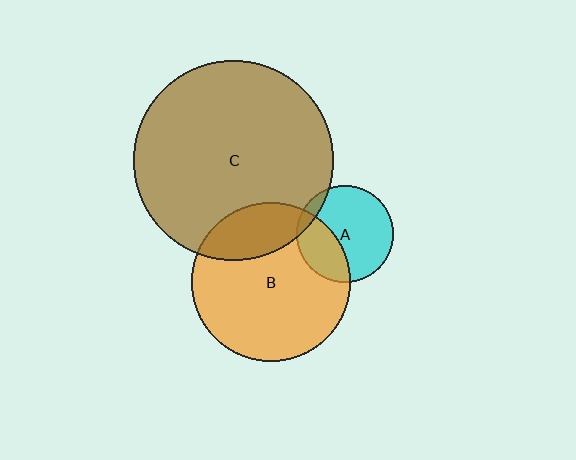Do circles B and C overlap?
Yes.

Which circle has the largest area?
Circle C (brown).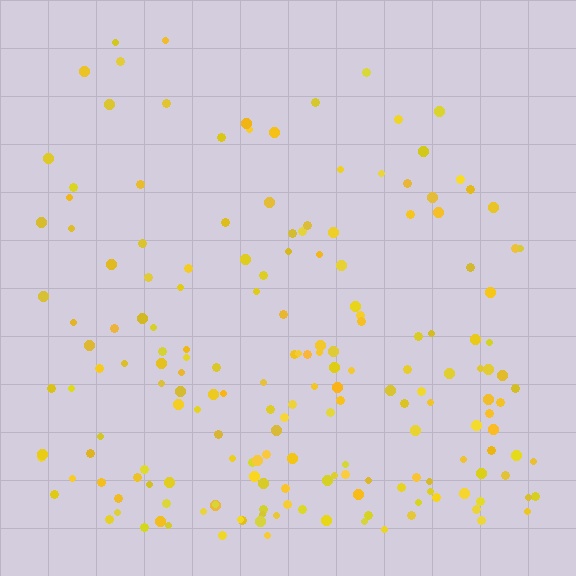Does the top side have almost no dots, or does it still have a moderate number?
Still a moderate number, just noticeably fewer than the bottom.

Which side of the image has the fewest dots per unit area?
The top.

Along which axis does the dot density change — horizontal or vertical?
Vertical.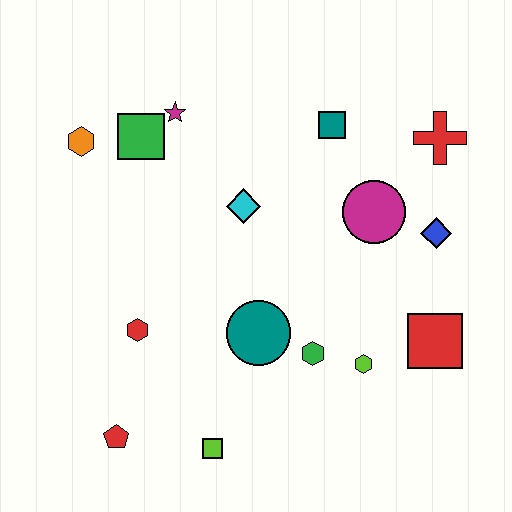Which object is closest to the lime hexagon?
The green hexagon is closest to the lime hexagon.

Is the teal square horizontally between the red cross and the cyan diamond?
Yes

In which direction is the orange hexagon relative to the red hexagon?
The orange hexagon is above the red hexagon.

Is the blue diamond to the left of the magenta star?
No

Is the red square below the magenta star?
Yes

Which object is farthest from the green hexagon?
The orange hexagon is farthest from the green hexagon.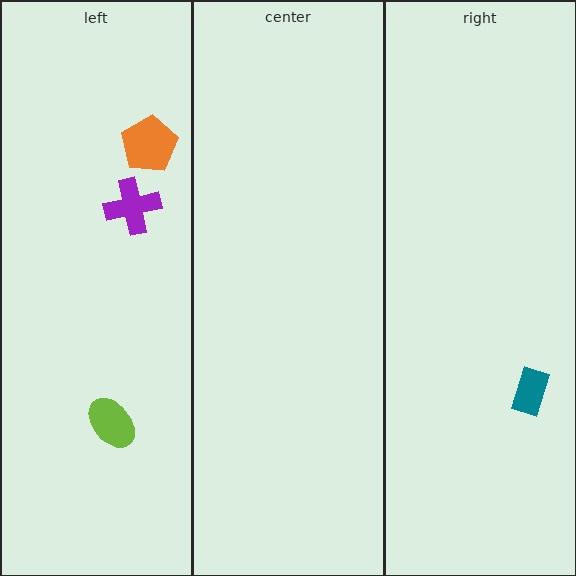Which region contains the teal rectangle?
The right region.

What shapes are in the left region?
The purple cross, the lime ellipse, the orange pentagon.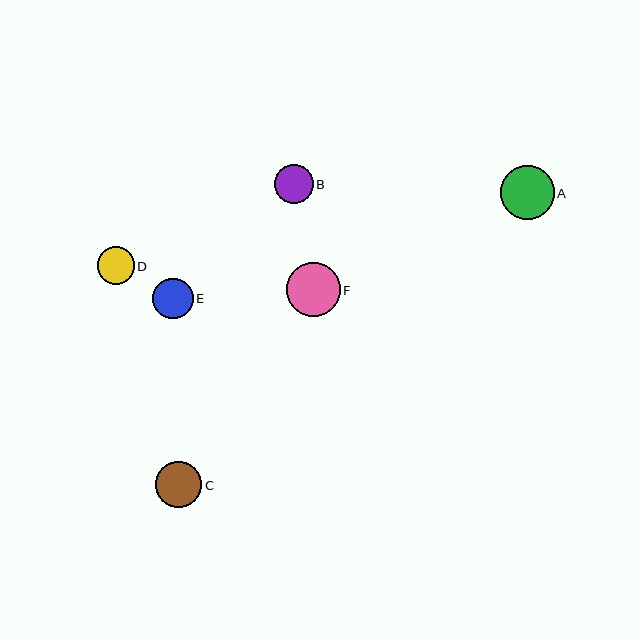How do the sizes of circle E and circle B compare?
Circle E and circle B are approximately the same size.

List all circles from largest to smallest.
From largest to smallest: A, F, C, E, B, D.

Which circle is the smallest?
Circle D is the smallest with a size of approximately 37 pixels.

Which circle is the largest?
Circle A is the largest with a size of approximately 54 pixels.